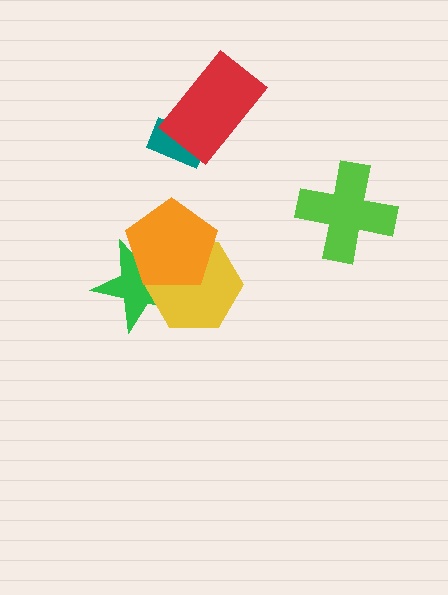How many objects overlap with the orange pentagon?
2 objects overlap with the orange pentagon.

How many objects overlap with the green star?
2 objects overlap with the green star.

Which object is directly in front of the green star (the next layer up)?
The yellow hexagon is directly in front of the green star.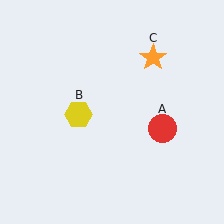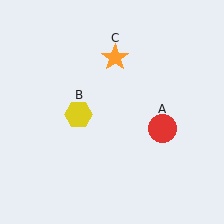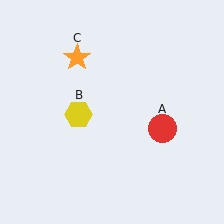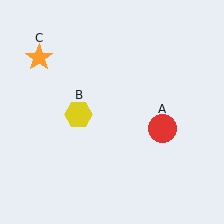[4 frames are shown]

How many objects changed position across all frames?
1 object changed position: orange star (object C).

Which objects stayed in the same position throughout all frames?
Red circle (object A) and yellow hexagon (object B) remained stationary.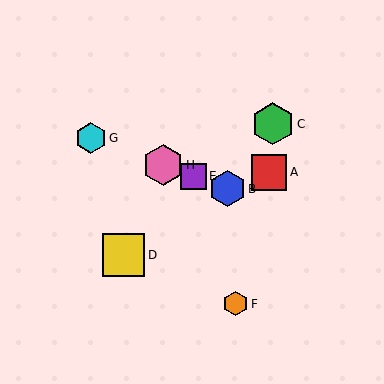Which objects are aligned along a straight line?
Objects B, E, G, H are aligned along a straight line.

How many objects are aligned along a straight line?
4 objects (B, E, G, H) are aligned along a straight line.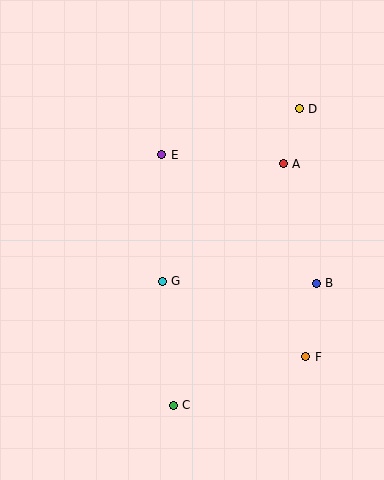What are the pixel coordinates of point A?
Point A is at (283, 164).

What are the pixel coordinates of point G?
Point G is at (162, 281).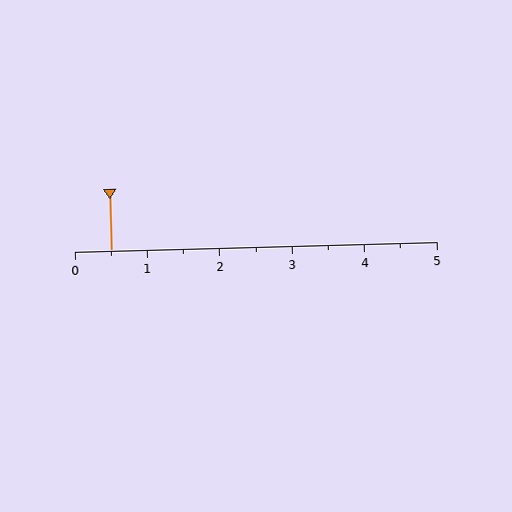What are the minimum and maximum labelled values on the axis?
The axis runs from 0 to 5.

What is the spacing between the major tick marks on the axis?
The major ticks are spaced 1 apart.